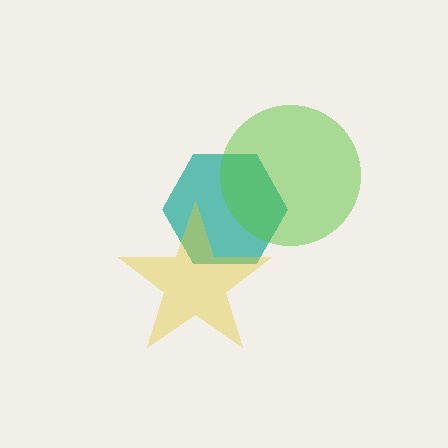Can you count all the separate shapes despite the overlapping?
Yes, there are 3 separate shapes.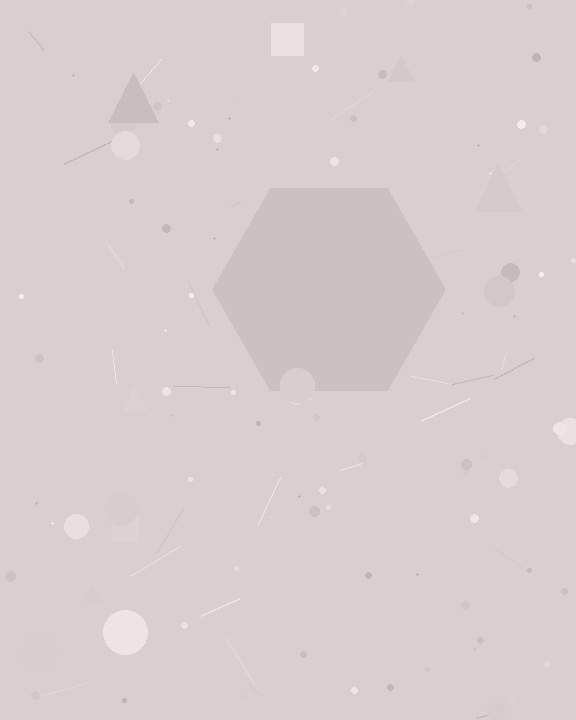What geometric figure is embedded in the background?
A hexagon is embedded in the background.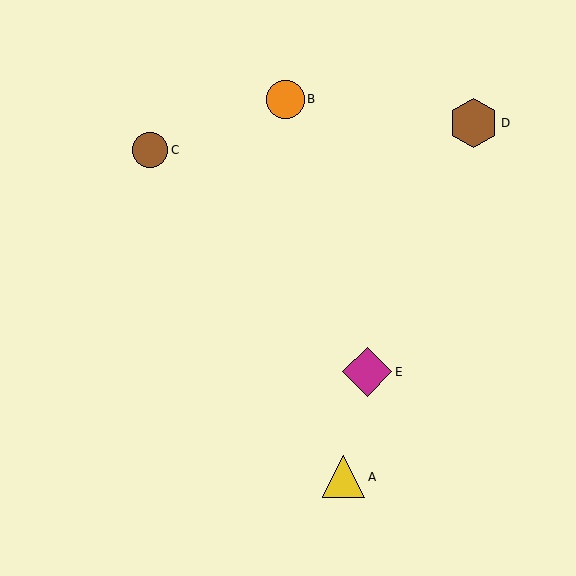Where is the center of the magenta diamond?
The center of the magenta diamond is at (367, 372).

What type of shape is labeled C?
Shape C is a brown circle.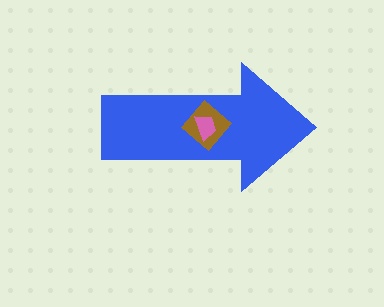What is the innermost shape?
The pink trapezoid.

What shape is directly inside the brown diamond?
The pink trapezoid.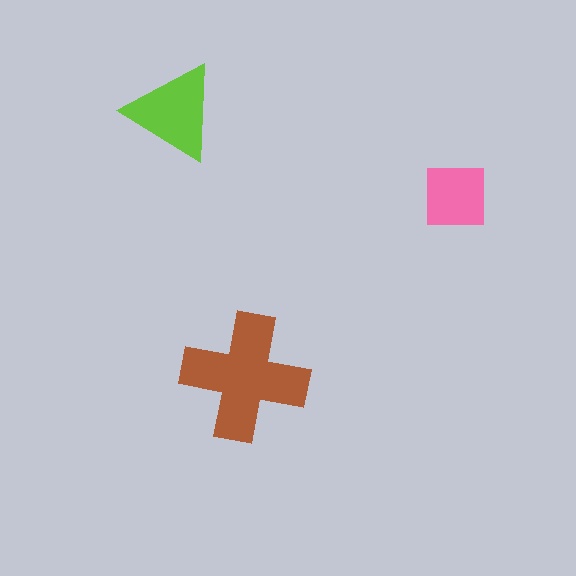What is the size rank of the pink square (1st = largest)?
3rd.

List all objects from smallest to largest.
The pink square, the lime triangle, the brown cross.